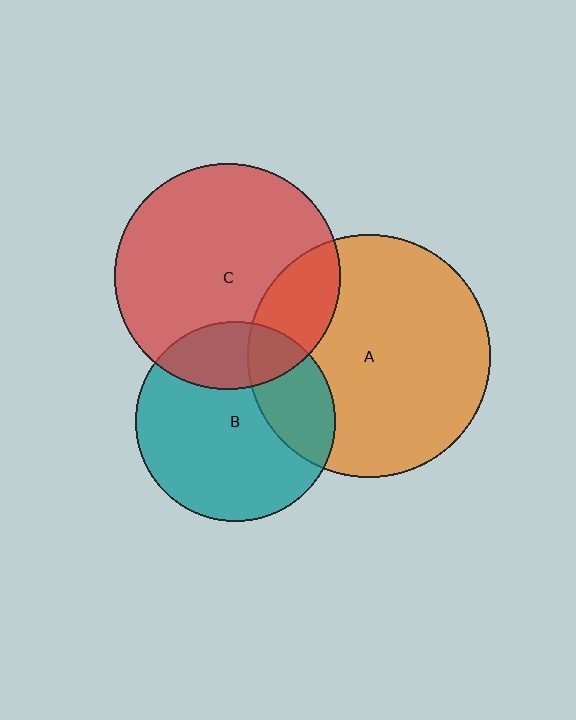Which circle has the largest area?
Circle A (orange).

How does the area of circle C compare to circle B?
Approximately 1.3 times.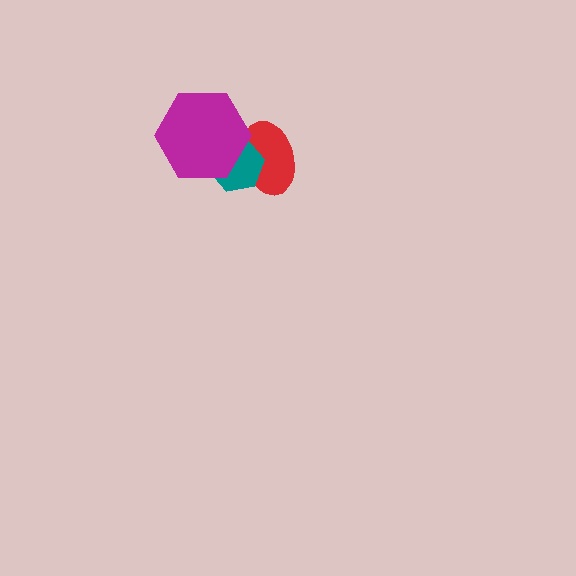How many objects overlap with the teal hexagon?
2 objects overlap with the teal hexagon.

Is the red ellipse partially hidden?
Yes, it is partially covered by another shape.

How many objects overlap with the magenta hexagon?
2 objects overlap with the magenta hexagon.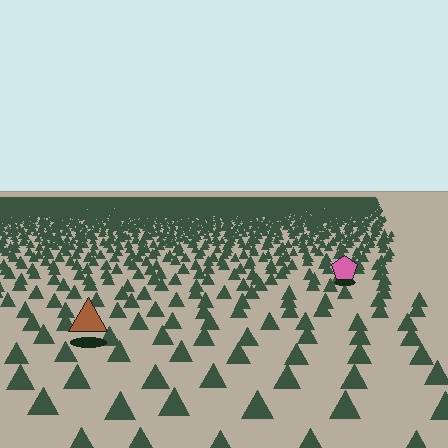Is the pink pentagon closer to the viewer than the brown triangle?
No. The brown triangle is closer — you can tell from the texture gradient: the ground texture is coarser near it.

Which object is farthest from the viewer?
The pink pentagon is farthest from the viewer. It appears smaller and the ground texture around it is denser.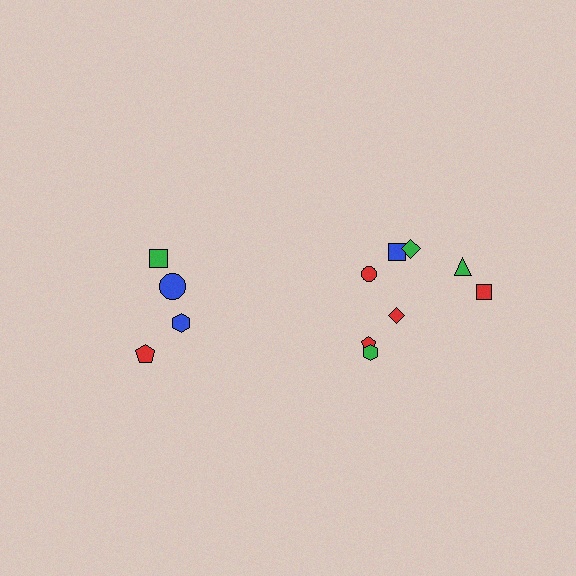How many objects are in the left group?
There are 4 objects.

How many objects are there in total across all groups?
There are 12 objects.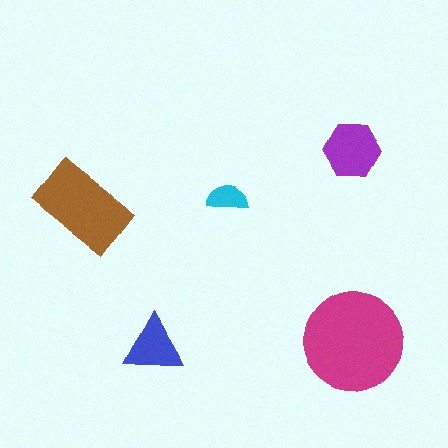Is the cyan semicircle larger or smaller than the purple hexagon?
Smaller.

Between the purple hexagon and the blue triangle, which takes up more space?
The purple hexagon.